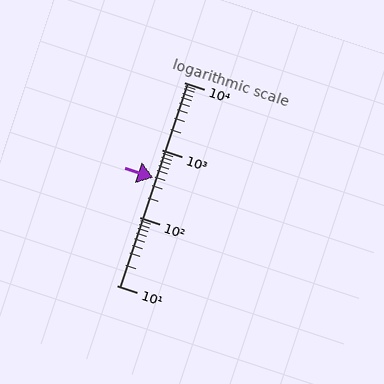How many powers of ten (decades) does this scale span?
The scale spans 3 decades, from 10 to 10000.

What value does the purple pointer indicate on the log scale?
The pointer indicates approximately 390.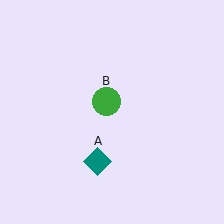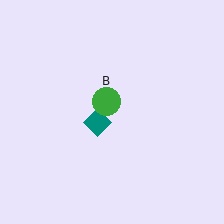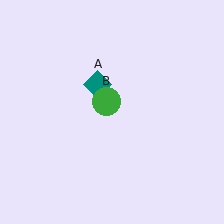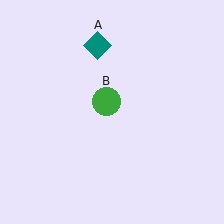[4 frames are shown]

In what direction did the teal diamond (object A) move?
The teal diamond (object A) moved up.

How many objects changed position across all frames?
1 object changed position: teal diamond (object A).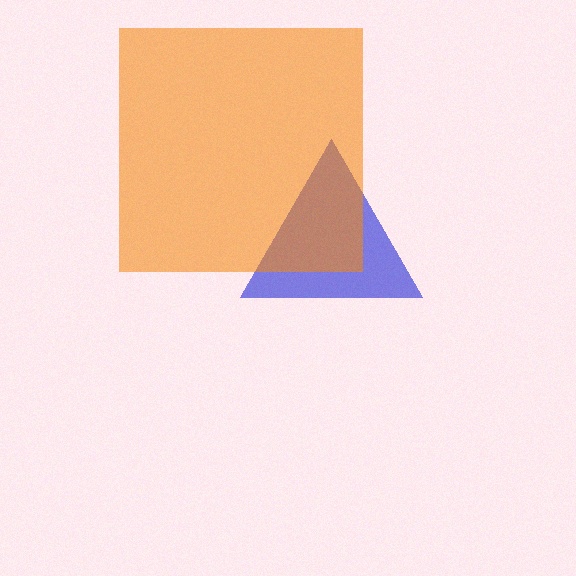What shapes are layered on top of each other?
The layered shapes are: a blue triangle, an orange square.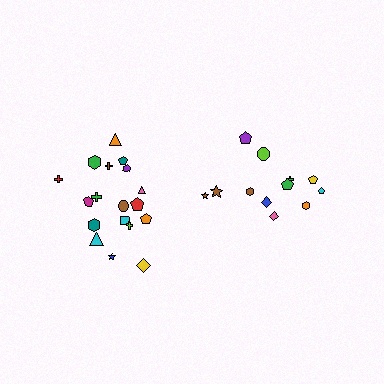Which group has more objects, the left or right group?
The left group.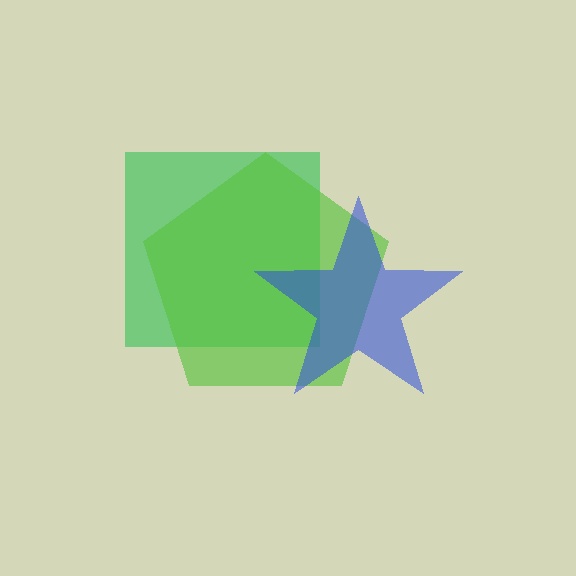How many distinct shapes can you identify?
There are 3 distinct shapes: a green square, a lime pentagon, a blue star.